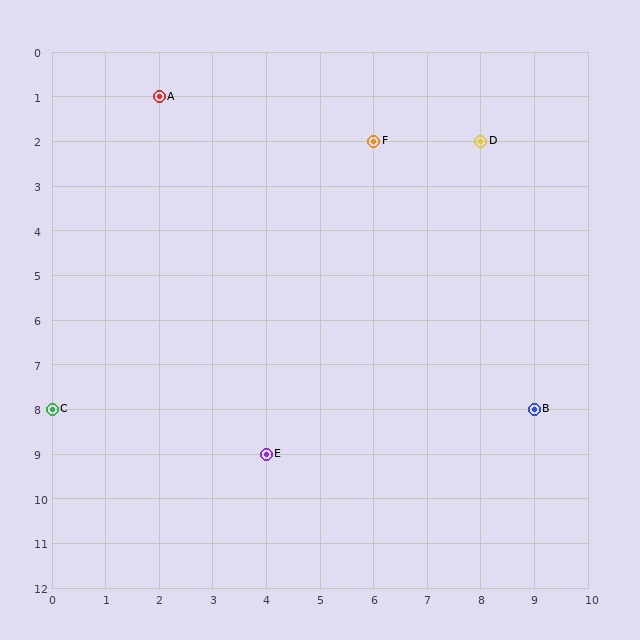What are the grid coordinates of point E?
Point E is at grid coordinates (4, 9).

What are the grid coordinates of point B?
Point B is at grid coordinates (9, 8).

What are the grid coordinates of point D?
Point D is at grid coordinates (8, 2).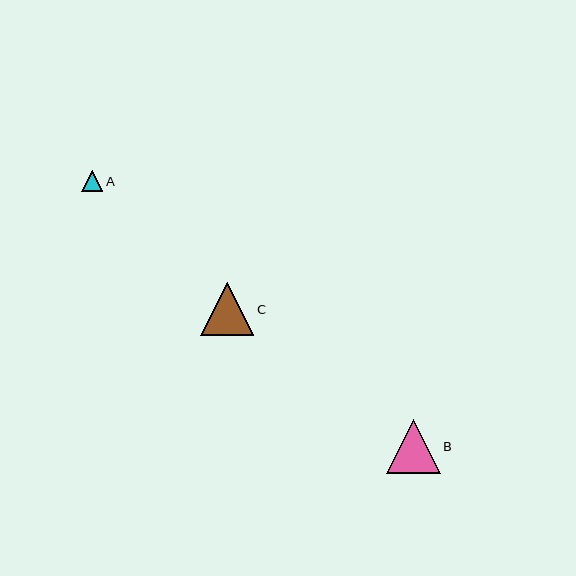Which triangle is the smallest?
Triangle A is the smallest with a size of approximately 22 pixels.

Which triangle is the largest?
Triangle B is the largest with a size of approximately 54 pixels.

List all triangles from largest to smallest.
From largest to smallest: B, C, A.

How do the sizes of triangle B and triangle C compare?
Triangle B and triangle C are approximately the same size.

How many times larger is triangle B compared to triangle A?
Triangle B is approximately 2.5 times the size of triangle A.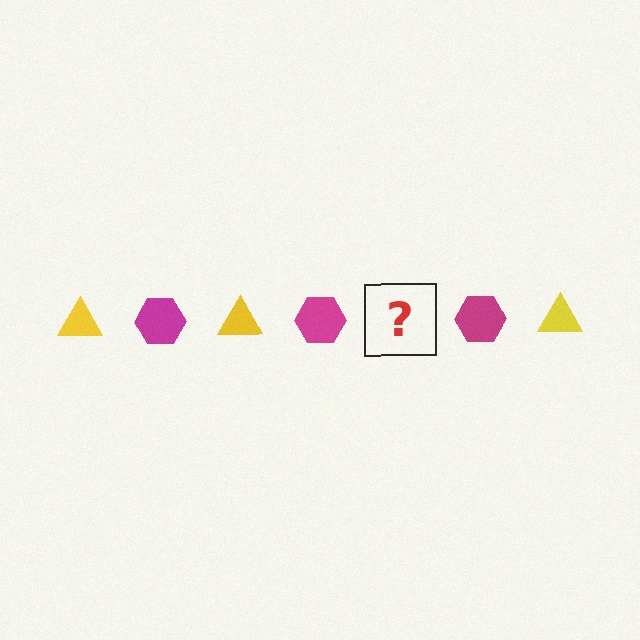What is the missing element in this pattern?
The missing element is a yellow triangle.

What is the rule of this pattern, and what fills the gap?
The rule is that the pattern alternates between yellow triangle and magenta hexagon. The gap should be filled with a yellow triangle.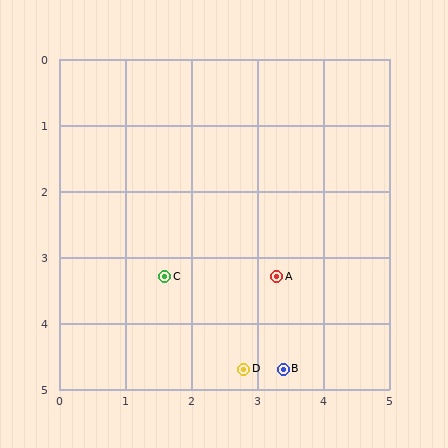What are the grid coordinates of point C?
Point C is at approximately (1.6, 3.3).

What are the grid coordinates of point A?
Point A is at approximately (3.3, 3.3).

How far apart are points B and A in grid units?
Points B and A are about 1.4 grid units apart.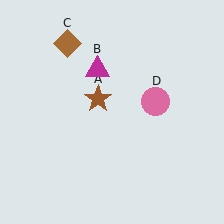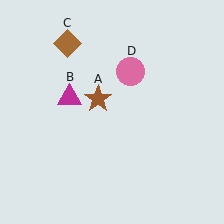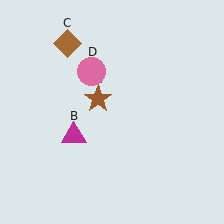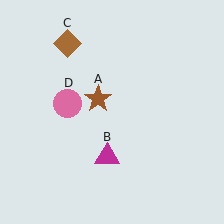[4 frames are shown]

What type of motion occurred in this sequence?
The magenta triangle (object B), pink circle (object D) rotated counterclockwise around the center of the scene.